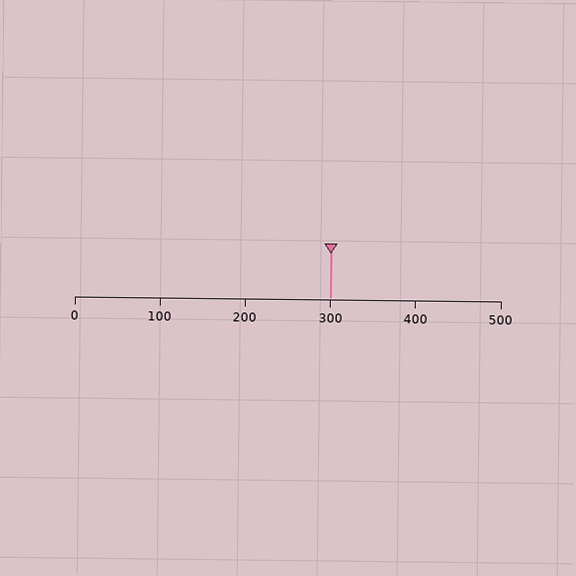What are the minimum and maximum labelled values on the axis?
The axis runs from 0 to 500.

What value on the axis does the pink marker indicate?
The marker indicates approximately 300.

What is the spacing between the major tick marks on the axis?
The major ticks are spaced 100 apart.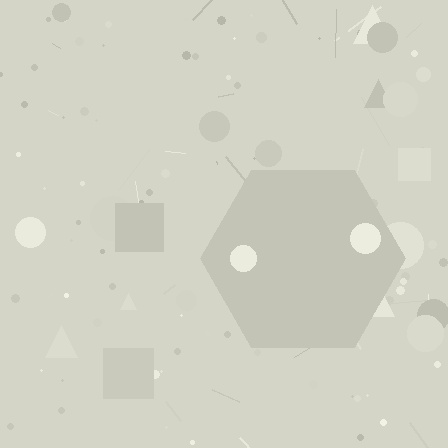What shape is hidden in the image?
A hexagon is hidden in the image.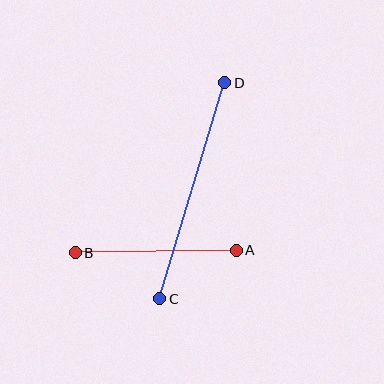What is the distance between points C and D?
The distance is approximately 225 pixels.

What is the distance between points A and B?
The distance is approximately 161 pixels.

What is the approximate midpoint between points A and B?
The midpoint is at approximately (156, 252) pixels.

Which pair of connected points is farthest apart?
Points C and D are farthest apart.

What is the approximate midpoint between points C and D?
The midpoint is at approximately (192, 191) pixels.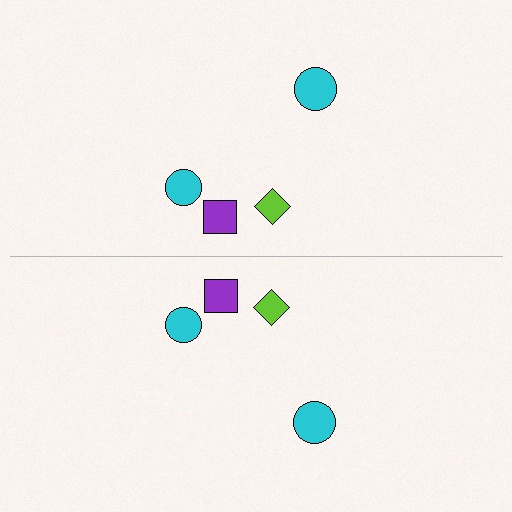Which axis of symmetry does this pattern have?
The pattern has a horizontal axis of symmetry running through the center of the image.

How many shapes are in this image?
There are 8 shapes in this image.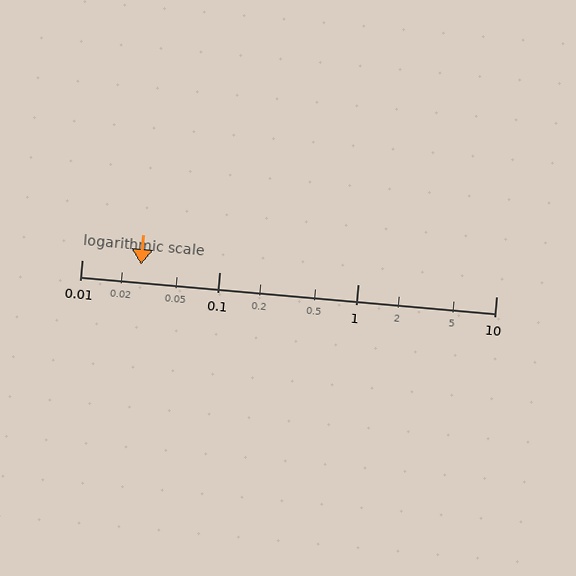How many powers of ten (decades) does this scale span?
The scale spans 3 decades, from 0.01 to 10.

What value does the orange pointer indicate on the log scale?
The pointer indicates approximately 0.027.